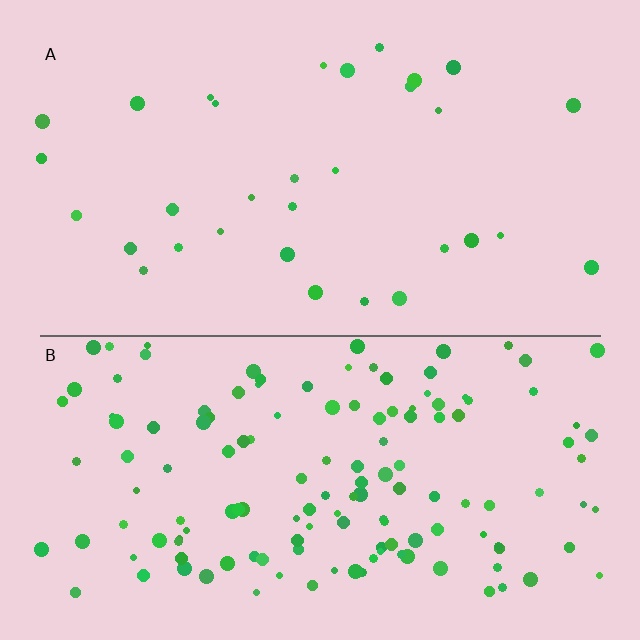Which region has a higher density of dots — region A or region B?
B (the bottom).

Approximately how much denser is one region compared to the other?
Approximately 4.4× — region B over region A.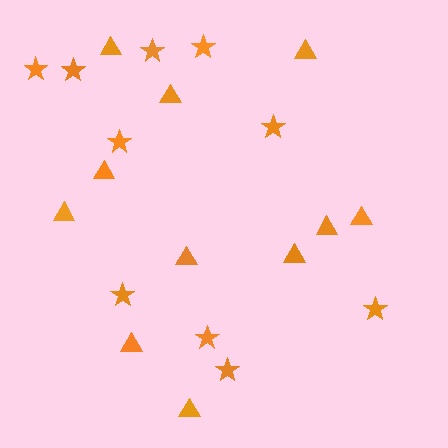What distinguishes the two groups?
There are 2 groups: one group of triangles (11) and one group of stars (10).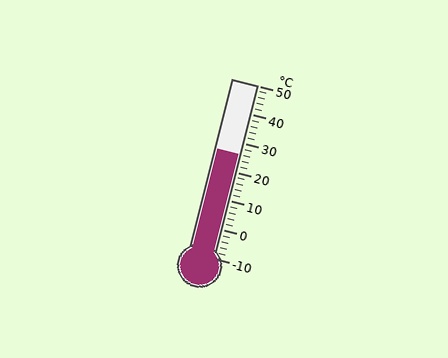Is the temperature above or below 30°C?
The temperature is below 30°C.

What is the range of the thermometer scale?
The thermometer scale ranges from -10°C to 50°C.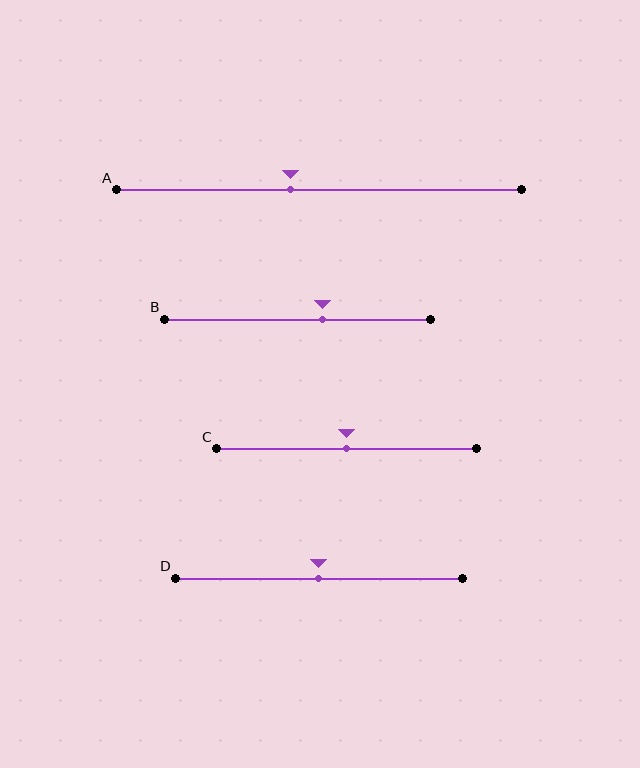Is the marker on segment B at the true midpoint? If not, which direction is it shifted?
No, the marker on segment B is shifted to the right by about 9% of the segment length.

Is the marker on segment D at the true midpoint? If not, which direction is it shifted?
Yes, the marker on segment D is at the true midpoint.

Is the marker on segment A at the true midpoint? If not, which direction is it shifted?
No, the marker on segment A is shifted to the left by about 7% of the segment length.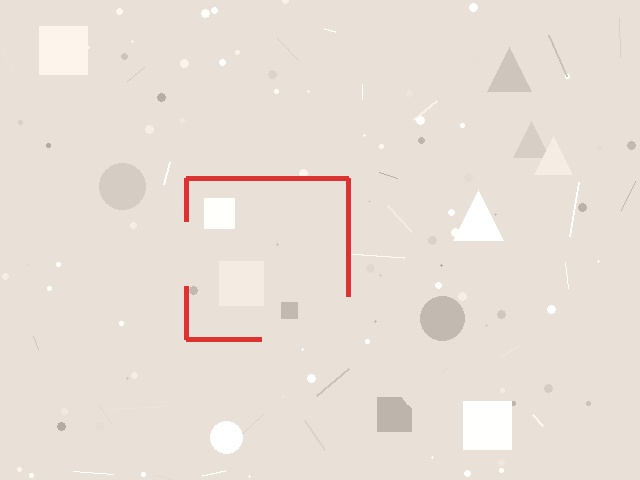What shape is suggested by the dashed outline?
The dashed outline suggests a square.